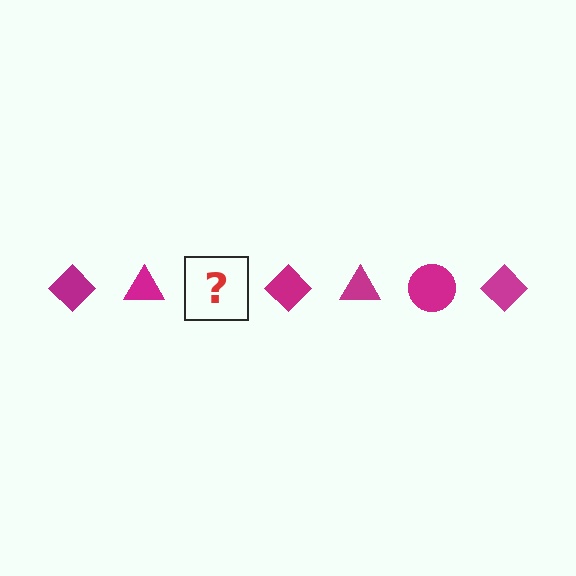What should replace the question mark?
The question mark should be replaced with a magenta circle.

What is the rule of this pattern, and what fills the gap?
The rule is that the pattern cycles through diamond, triangle, circle shapes in magenta. The gap should be filled with a magenta circle.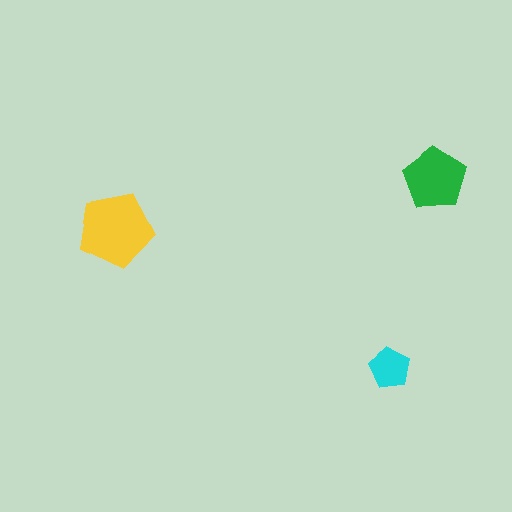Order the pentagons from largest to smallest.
the yellow one, the green one, the cyan one.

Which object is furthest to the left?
The yellow pentagon is leftmost.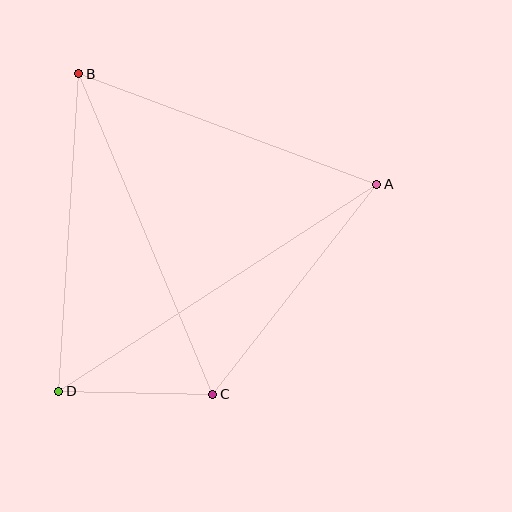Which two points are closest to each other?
Points C and D are closest to each other.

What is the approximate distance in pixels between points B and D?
The distance between B and D is approximately 319 pixels.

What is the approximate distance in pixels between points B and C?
The distance between B and C is approximately 348 pixels.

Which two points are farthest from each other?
Points A and D are farthest from each other.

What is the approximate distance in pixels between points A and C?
The distance between A and C is approximately 267 pixels.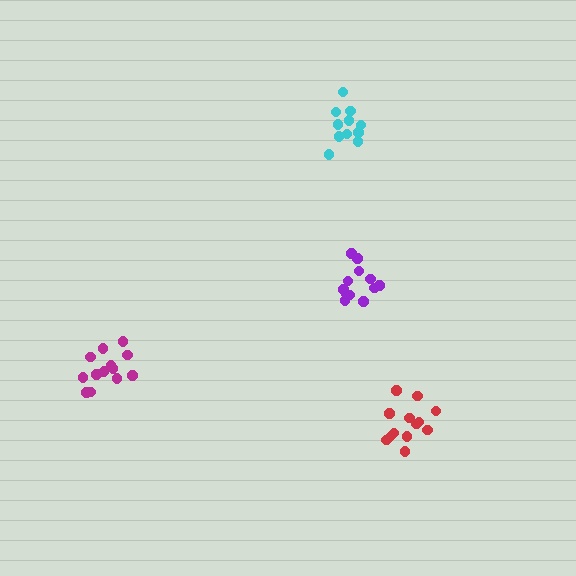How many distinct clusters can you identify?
There are 4 distinct clusters.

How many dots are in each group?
Group 1: 11 dots, Group 2: 12 dots, Group 3: 13 dots, Group 4: 13 dots (49 total).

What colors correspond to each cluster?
The clusters are colored: cyan, purple, magenta, red.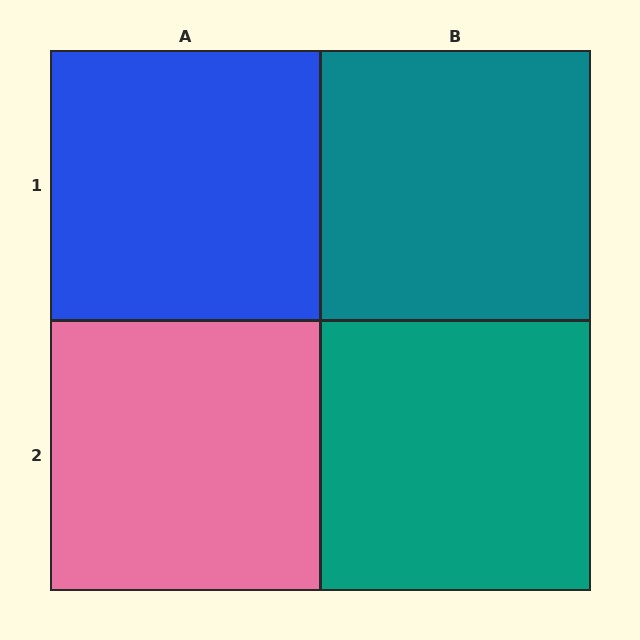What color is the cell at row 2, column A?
Pink.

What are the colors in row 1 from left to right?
Blue, teal.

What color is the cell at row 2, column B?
Teal.